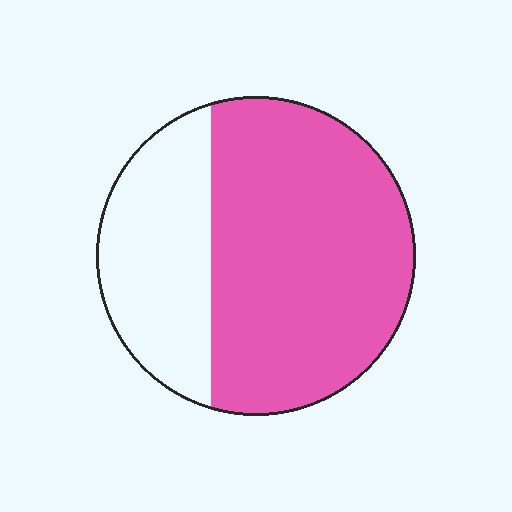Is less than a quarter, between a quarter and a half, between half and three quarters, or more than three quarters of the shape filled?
Between half and three quarters.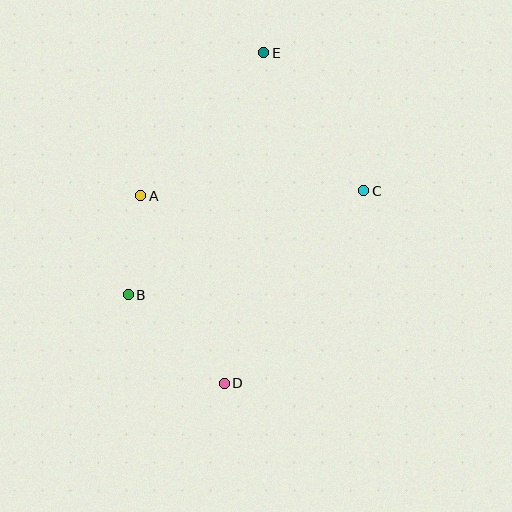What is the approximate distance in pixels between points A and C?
The distance between A and C is approximately 223 pixels.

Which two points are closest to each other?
Points A and B are closest to each other.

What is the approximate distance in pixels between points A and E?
The distance between A and E is approximately 188 pixels.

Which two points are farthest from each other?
Points D and E are farthest from each other.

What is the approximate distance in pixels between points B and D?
The distance between B and D is approximately 130 pixels.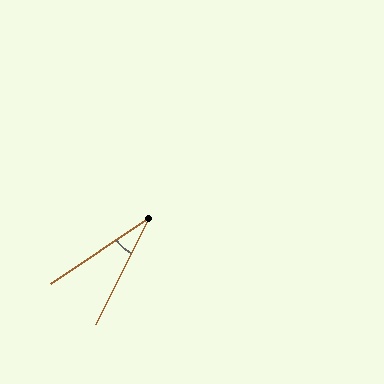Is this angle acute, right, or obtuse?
It is acute.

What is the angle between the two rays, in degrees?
Approximately 30 degrees.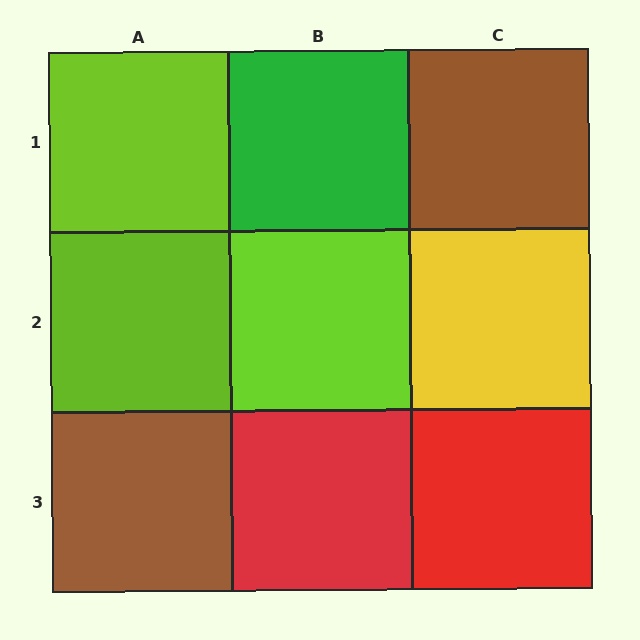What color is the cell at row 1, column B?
Green.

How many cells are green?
1 cell is green.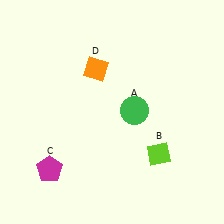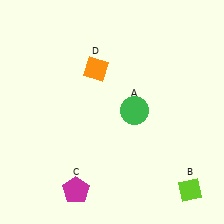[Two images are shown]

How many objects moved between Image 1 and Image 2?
2 objects moved between the two images.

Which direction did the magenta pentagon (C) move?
The magenta pentagon (C) moved right.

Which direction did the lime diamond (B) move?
The lime diamond (B) moved down.